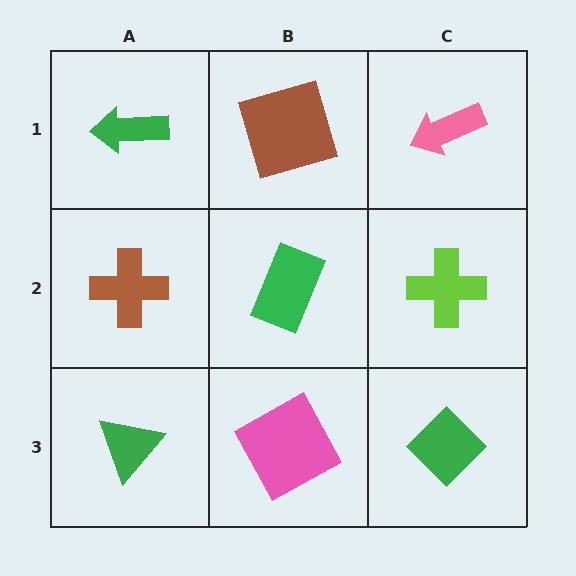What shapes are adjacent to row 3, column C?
A lime cross (row 2, column C), a pink square (row 3, column B).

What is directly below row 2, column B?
A pink square.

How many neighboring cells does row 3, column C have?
2.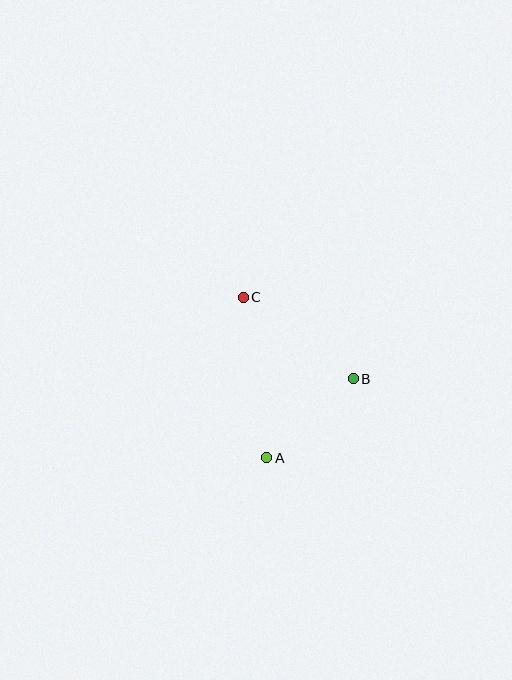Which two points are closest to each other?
Points A and B are closest to each other.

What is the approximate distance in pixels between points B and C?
The distance between B and C is approximately 137 pixels.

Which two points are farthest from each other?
Points A and C are farthest from each other.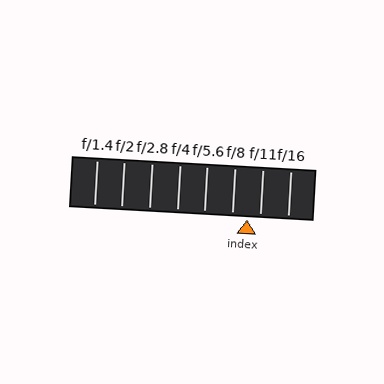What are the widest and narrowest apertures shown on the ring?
The widest aperture shown is f/1.4 and the narrowest is f/16.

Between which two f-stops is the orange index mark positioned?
The index mark is between f/8 and f/11.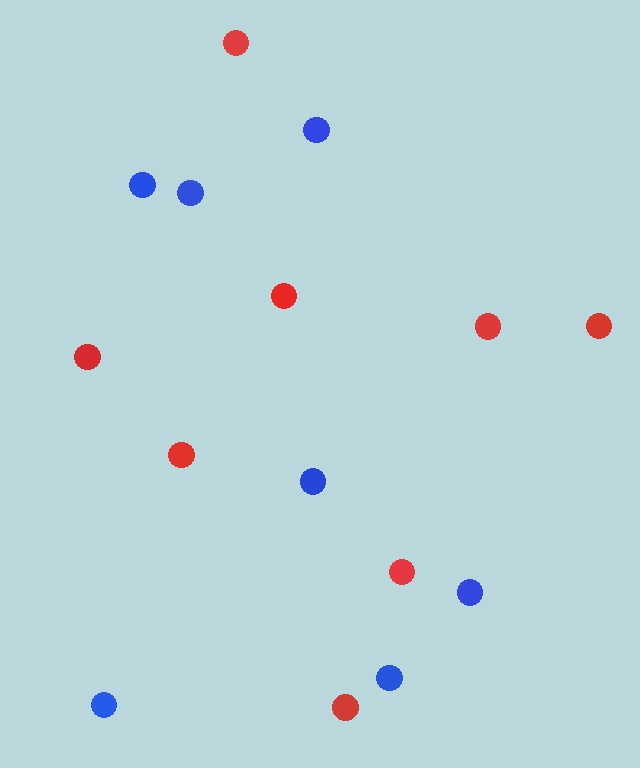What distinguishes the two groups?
There are 2 groups: one group of red circles (8) and one group of blue circles (7).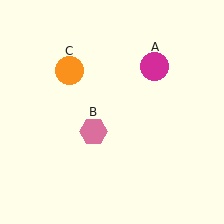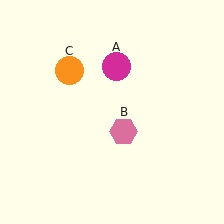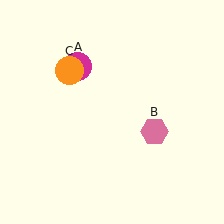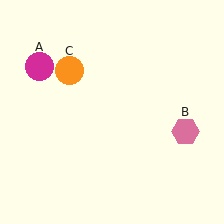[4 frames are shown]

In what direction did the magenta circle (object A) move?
The magenta circle (object A) moved left.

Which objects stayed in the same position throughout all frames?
Orange circle (object C) remained stationary.